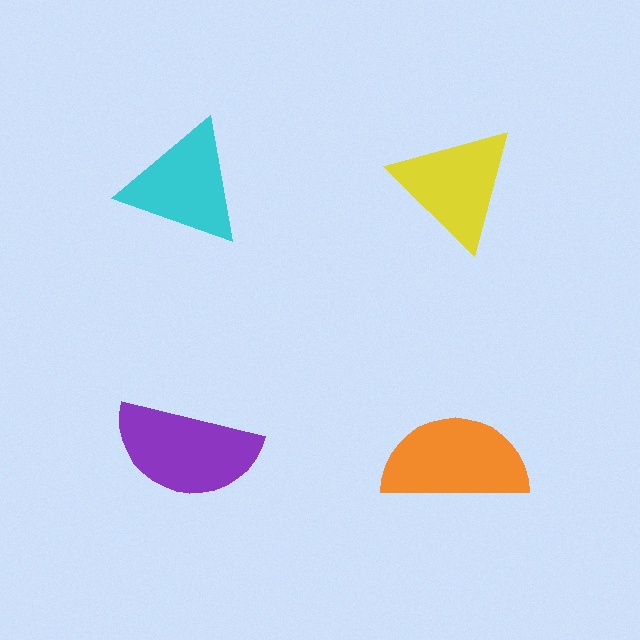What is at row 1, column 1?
A cyan triangle.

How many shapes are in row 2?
2 shapes.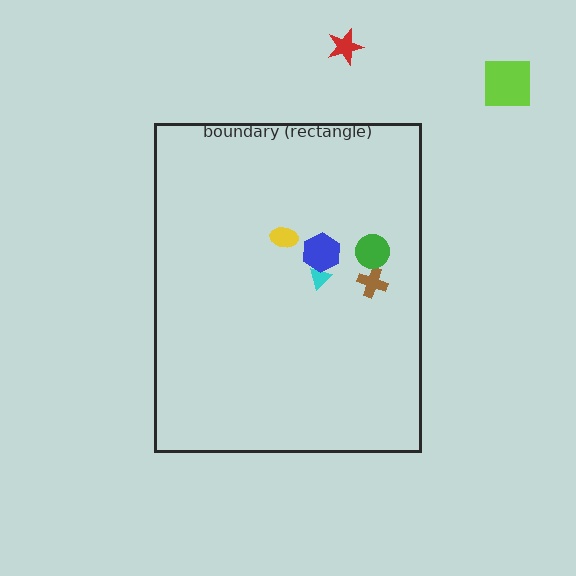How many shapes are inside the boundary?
5 inside, 2 outside.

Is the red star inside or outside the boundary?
Outside.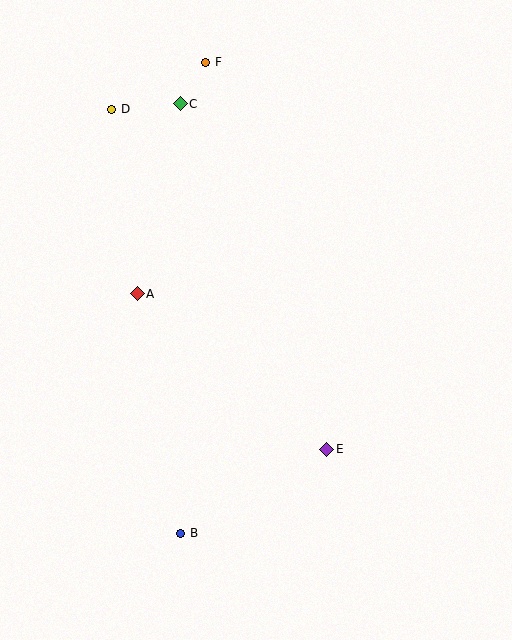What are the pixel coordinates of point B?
Point B is at (181, 533).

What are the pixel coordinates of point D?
Point D is at (112, 109).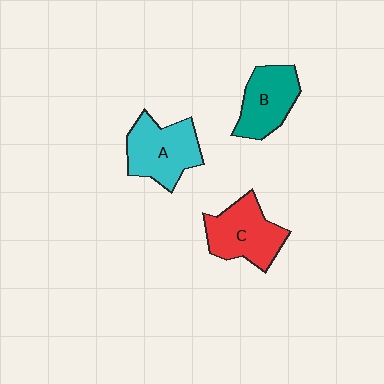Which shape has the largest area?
Shape A (cyan).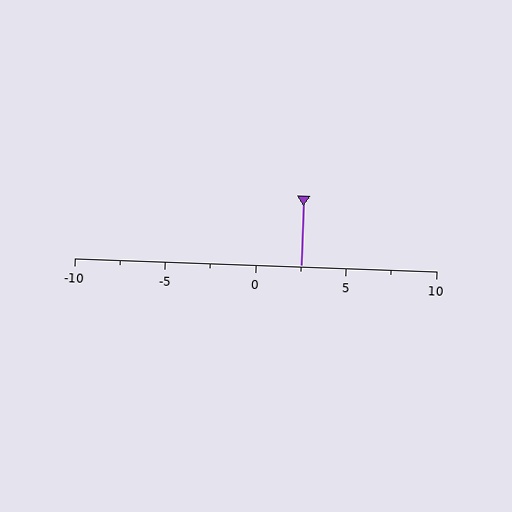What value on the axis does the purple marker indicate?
The marker indicates approximately 2.5.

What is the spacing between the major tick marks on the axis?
The major ticks are spaced 5 apart.